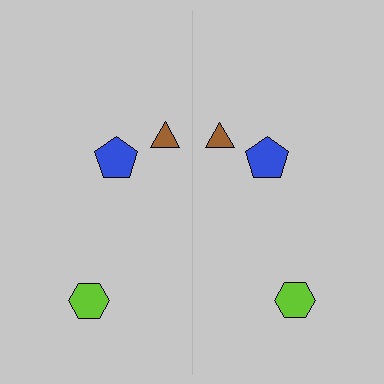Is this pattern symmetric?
Yes, this pattern has bilateral (reflection) symmetry.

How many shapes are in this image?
There are 6 shapes in this image.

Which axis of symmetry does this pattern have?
The pattern has a vertical axis of symmetry running through the center of the image.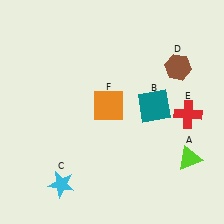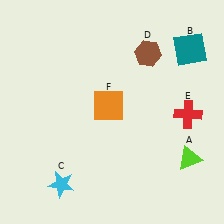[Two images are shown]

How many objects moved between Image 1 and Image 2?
2 objects moved between the two images.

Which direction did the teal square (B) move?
The teal square (B) moved up.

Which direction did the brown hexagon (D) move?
The brown hexagon (D) moved left.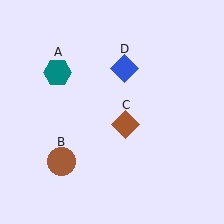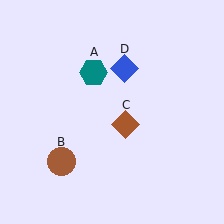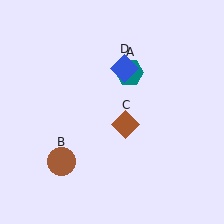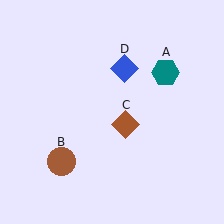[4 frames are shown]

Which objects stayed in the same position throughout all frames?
Brown circle (object B) and brown diamond (object C) and blue diamond (object D) remained stationary.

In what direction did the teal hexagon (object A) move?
The teal hexagon (object A) moved right.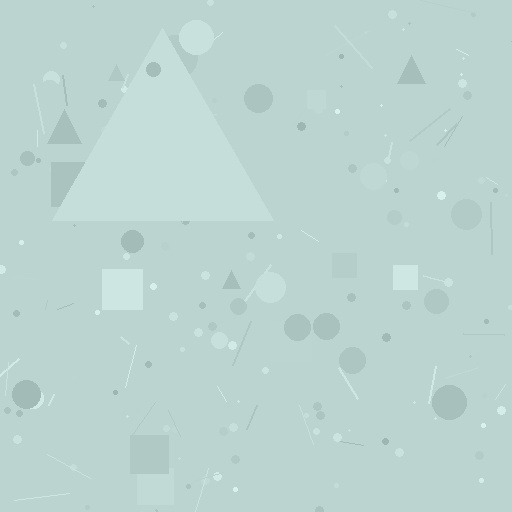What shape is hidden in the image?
A triangle is hidden in the image.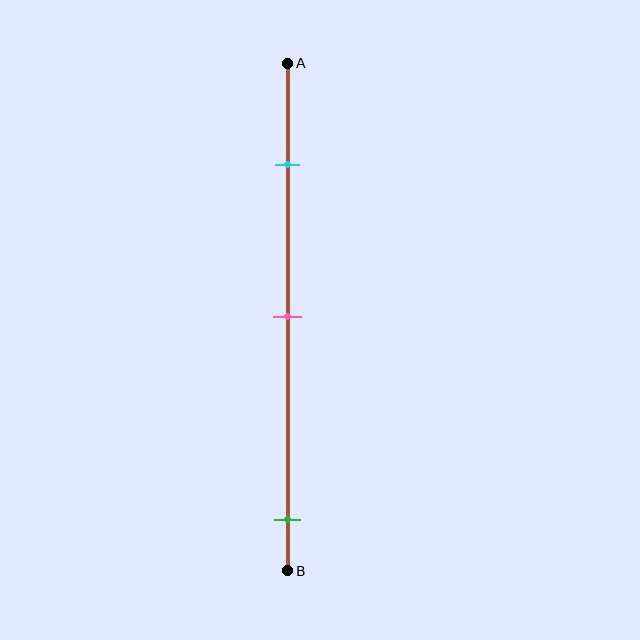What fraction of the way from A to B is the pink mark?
The pink mark is approximately 50% (0.5) of the way from A to B.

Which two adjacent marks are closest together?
The cyan and pink marks are the closest adjacent pair.